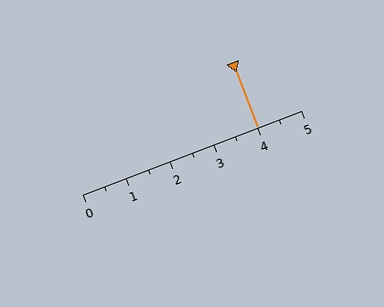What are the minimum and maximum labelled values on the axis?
The axis runs from 0 to 5.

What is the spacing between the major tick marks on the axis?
The major ticks are spaced 1 apart.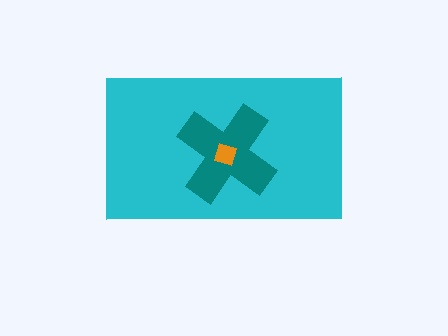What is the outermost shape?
The cyan rectangle.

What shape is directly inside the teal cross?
The orange diamond.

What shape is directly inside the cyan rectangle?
The teal cross.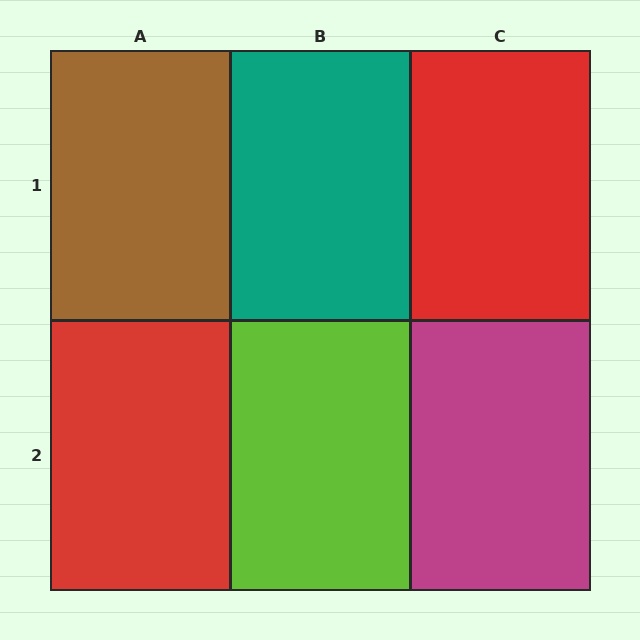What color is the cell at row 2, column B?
Lime.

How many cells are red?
2 cells are red.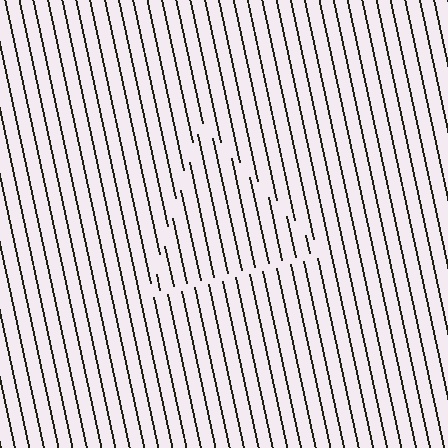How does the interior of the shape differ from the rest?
The interior of the shape contains the same grating, shifted by half a period — the contour is defined by the phase discontinuity where line-ends from the inner and outer gratings abut.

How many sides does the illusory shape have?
3 sides — the line-ends trace a triangle.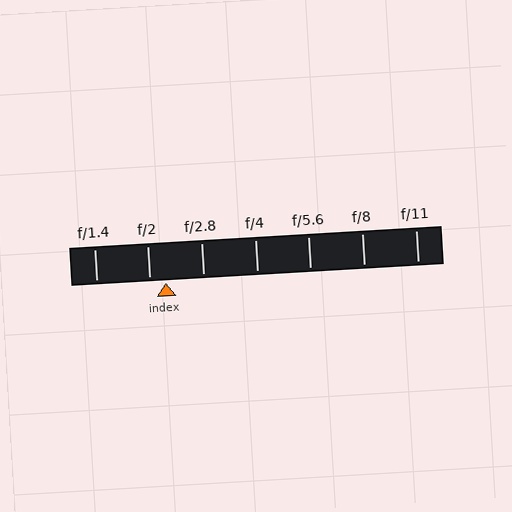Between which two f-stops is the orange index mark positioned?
The index mark is between f/2 and f/2.8.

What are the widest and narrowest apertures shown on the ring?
The widest aperture shown is f/1.4 and the narrowest is f/11.